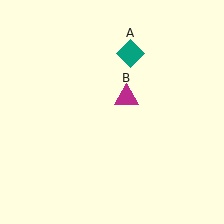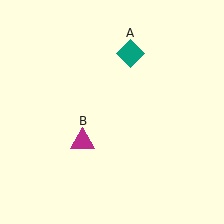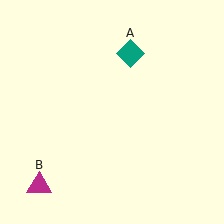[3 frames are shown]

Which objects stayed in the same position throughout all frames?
Teal diamond (object A) remained stationary.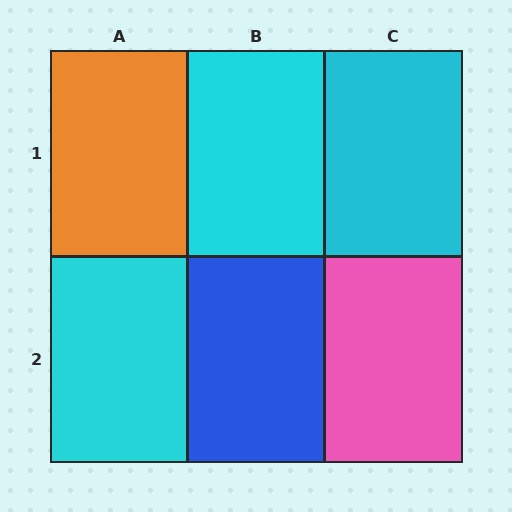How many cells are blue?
1 cell is blue.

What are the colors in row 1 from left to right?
Orange, cyan, cyan.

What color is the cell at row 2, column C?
Pink.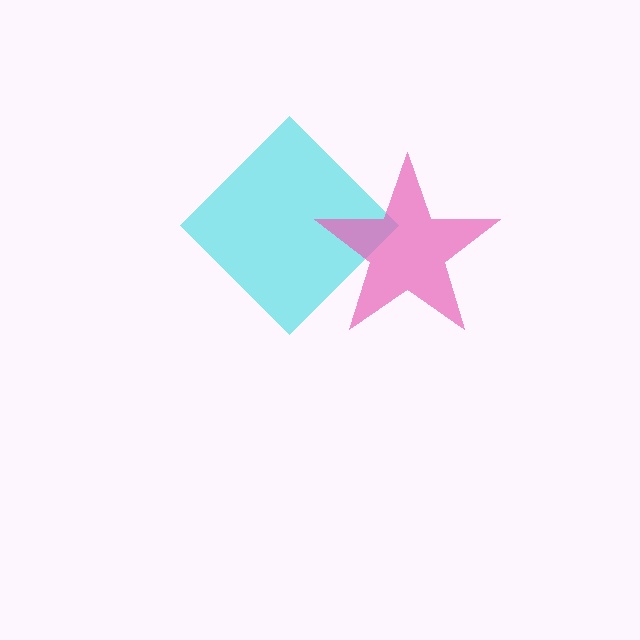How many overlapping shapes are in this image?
There are 2 overlapping shapes in the image.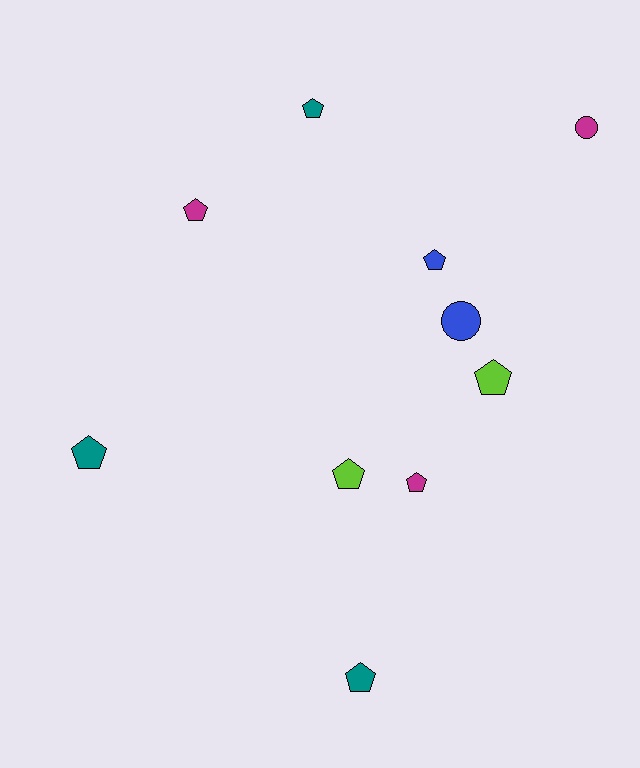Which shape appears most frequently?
Pentagon, with 8 objects.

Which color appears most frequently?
Magenta, with 3 objects.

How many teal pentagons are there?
There are 3 teal pentagons.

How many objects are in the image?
There are 10 objects.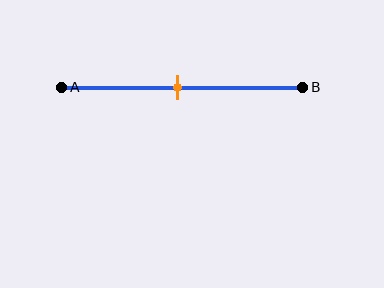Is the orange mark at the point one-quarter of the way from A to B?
No, the mark is at about 50% from A, not at the 25% one-quarter point.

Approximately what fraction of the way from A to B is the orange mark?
The orange mark is approximately 50% of the way from A to B.